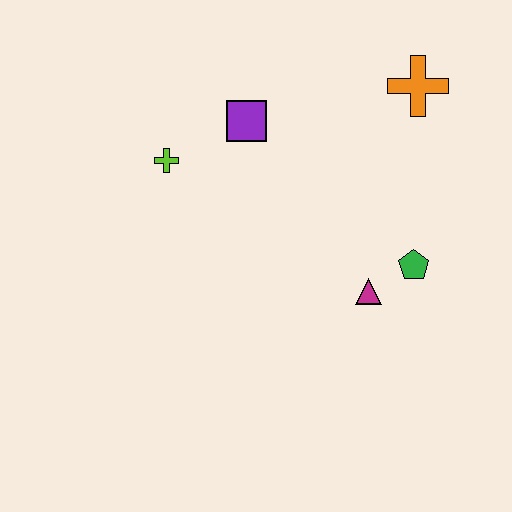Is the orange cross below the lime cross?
No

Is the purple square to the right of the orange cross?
No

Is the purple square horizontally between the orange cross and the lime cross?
Yes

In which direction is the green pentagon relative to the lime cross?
The green pentagon is to the right of the lime cross.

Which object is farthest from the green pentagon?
The lime cross is farthest from the green pentagon.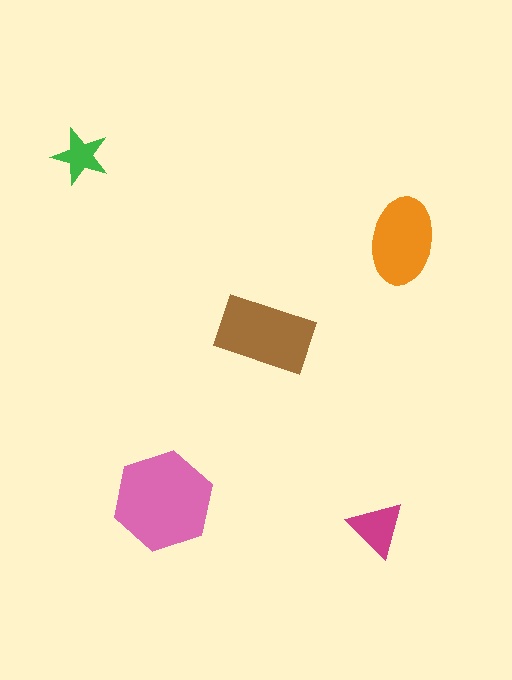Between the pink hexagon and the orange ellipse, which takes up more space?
The pink hexagon.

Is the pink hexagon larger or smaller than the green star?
Larger.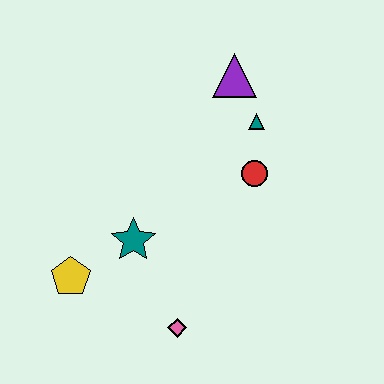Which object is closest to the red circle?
The teal triangle is closest to the red circle.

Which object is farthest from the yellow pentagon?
The purple triangle is farthest from the yellow pentagon.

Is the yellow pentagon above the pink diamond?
Yes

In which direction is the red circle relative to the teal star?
The red circle is to the right of the teal star.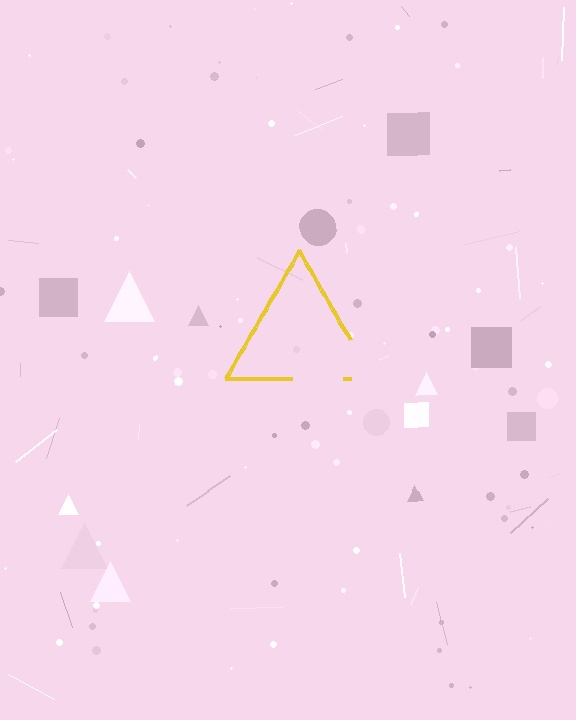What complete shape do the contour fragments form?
The contour fragments form a triangle.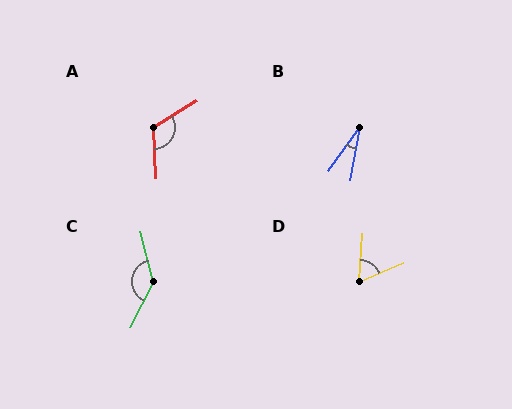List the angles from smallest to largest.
B (26°), D (63°), A (119°), C (138°).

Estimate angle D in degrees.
Approximately 63 degrees.